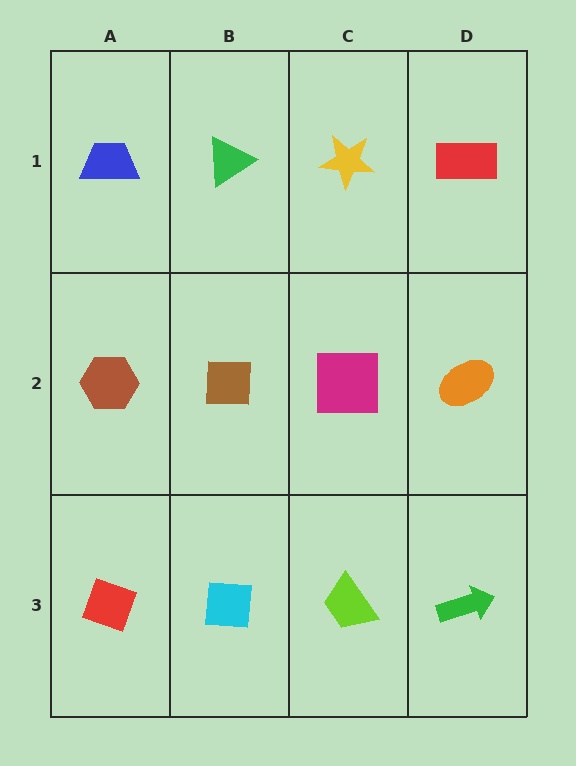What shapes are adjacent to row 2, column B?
A green triangle (row 1, column B), a cyan square (row 3, column B), a brown hexagon (row 2, column A), a magenta square (row 2, column C).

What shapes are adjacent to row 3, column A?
A brown hexagon (row 2, column A), a cyan square (row 3, column B).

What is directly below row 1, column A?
A brown hexagon.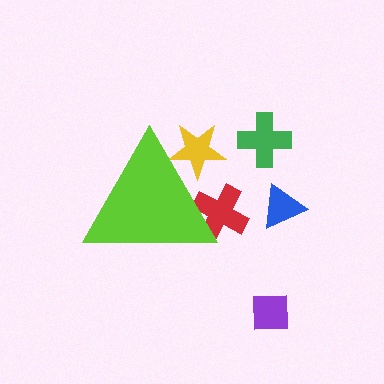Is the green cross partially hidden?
No, the green cross is fully visible.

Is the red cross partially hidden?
Yes, the red cross is partially hidden behind the lime triangle.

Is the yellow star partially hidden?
Yes, the yellow star is partially hidden behind the lime triangle.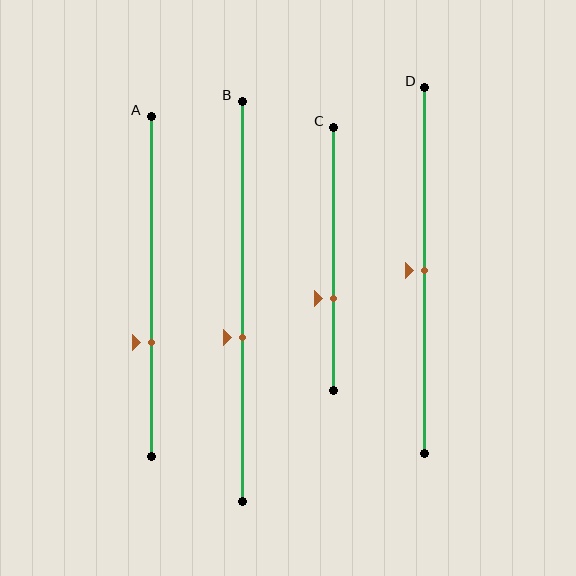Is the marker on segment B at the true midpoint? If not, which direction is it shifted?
No, the marker on segment B is shifted downward by about 9% of the segment length.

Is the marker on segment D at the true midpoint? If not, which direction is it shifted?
Yes, the marker on segment D is at the true midpoint.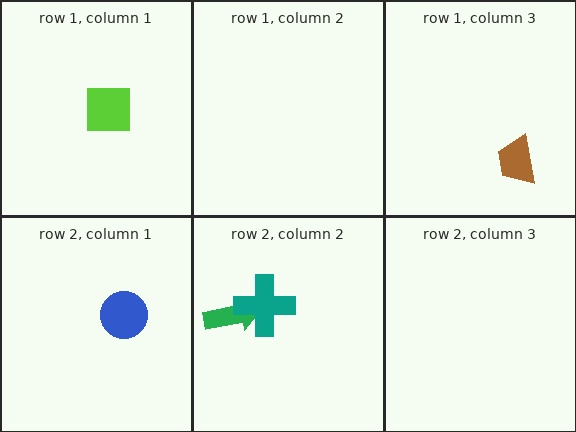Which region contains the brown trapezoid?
The row 1, column 3 region.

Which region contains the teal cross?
The row 2, column 2 region.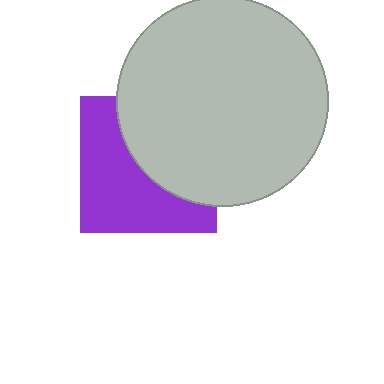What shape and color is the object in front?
The object in front is a light gray circle.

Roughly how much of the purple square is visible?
About half of it is visible (roughly 53%).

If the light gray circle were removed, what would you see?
You would see the complete purple square.